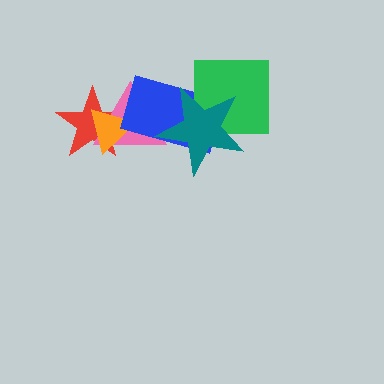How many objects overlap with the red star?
2 objects overlap with the red star.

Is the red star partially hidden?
Yes, it is partially covered by another shape.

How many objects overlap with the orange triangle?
3 objects overlap with the orange triangle.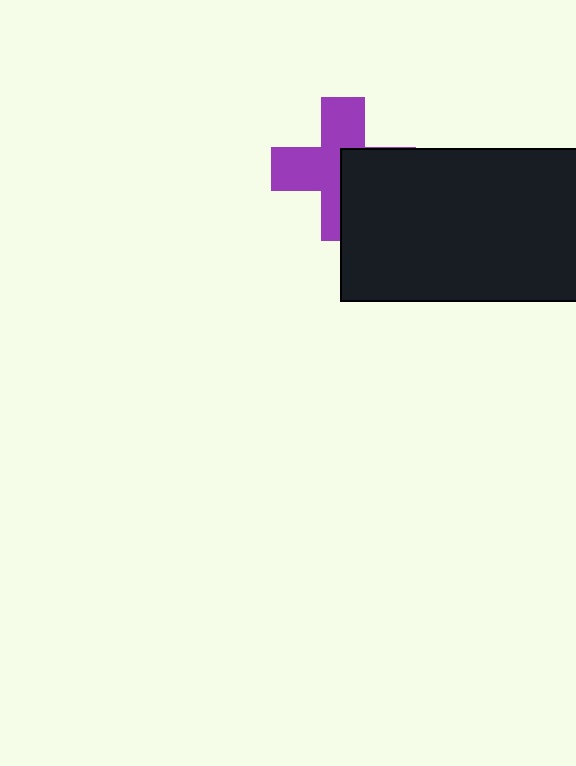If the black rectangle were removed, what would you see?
You would see the complete purple cross.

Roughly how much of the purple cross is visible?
About half of it is visible (roughly 57%).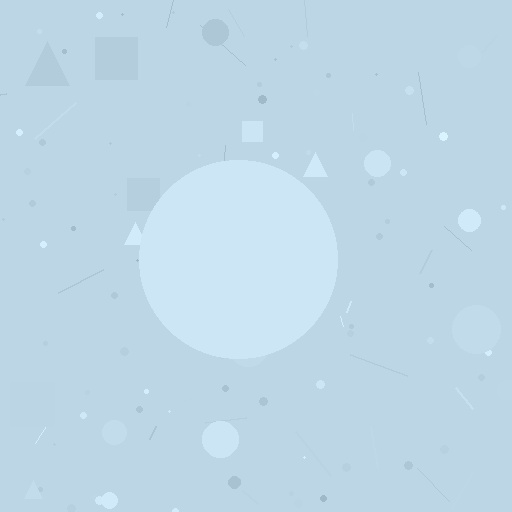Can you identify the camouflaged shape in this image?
The camouflaged shape is a circle.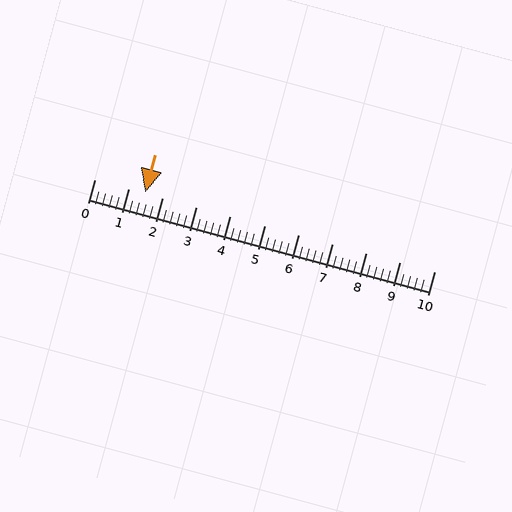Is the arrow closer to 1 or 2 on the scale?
The arrow is closer to 2.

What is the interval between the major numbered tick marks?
The major tick marks are spaced 1 units apart.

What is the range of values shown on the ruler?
The ruler shows values from 0 to 10.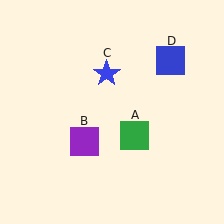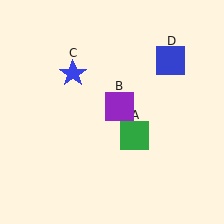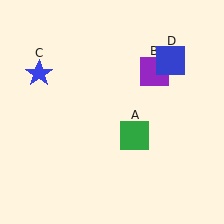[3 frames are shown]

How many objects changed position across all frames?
2 objects changed position: purple square (object B), blue star (object C).